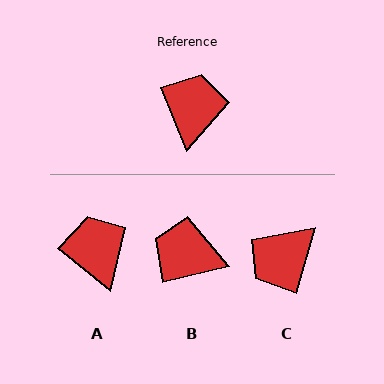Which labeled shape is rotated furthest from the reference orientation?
C, about 142 degrees away.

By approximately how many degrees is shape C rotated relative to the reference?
Approximately 142 degrees counter-clockwise.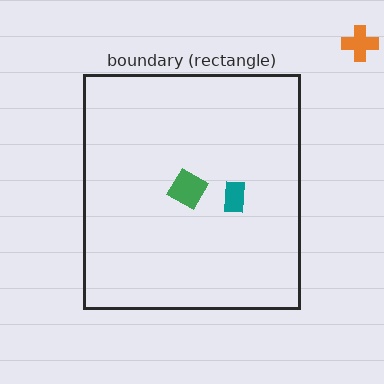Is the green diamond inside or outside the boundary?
Inside.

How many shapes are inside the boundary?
2 inside, 1 outside.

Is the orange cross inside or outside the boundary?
Outside.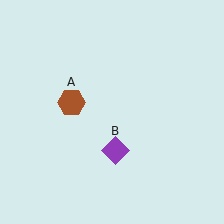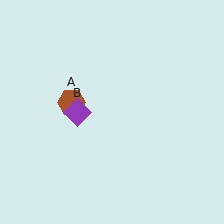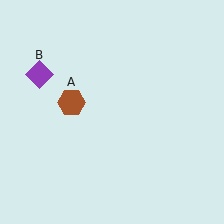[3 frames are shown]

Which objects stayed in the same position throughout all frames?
Brown hexagon (object A) remained stationary.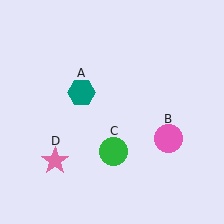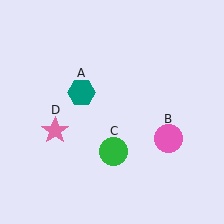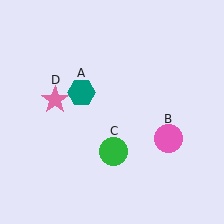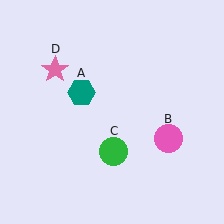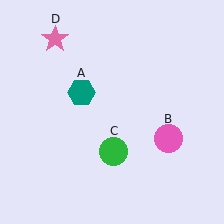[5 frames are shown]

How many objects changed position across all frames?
1 object changed position: pink star (object D).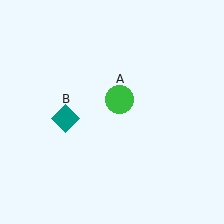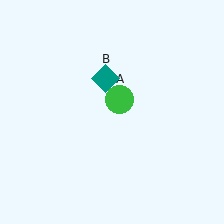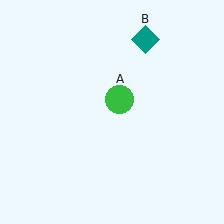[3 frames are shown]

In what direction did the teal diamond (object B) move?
The teal diamond (object B) moved up and to the right.